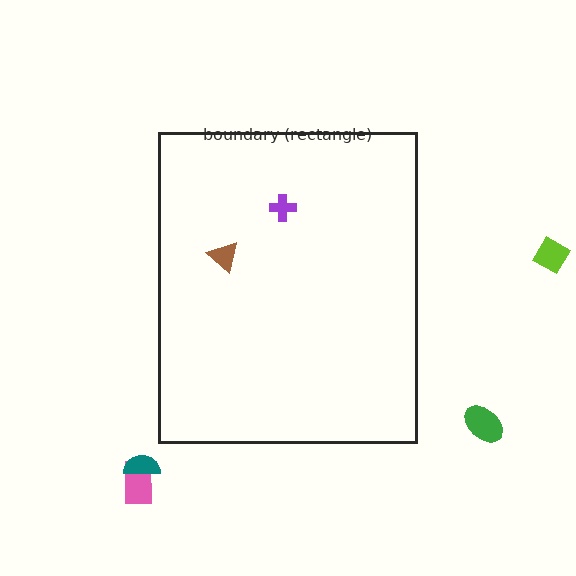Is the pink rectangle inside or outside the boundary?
Outside.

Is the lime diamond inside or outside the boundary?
Outside.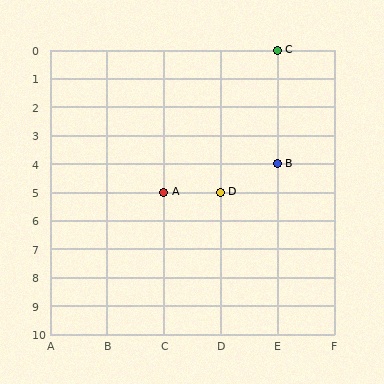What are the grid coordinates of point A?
Point A is at grid coordinates (C, 5).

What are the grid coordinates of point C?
Point C is at grid coordinates (E, 0).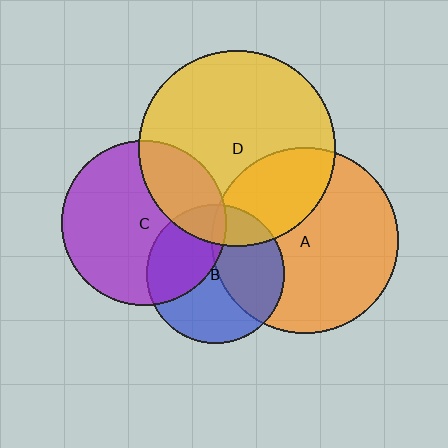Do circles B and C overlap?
Yes.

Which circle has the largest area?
Circle D (yellow).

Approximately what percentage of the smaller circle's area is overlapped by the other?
Approximately 35%.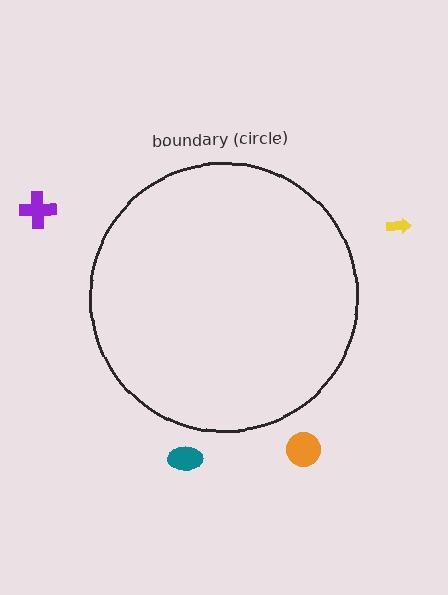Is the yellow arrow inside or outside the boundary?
Outside.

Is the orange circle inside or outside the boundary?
Outside.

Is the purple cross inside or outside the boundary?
Outside.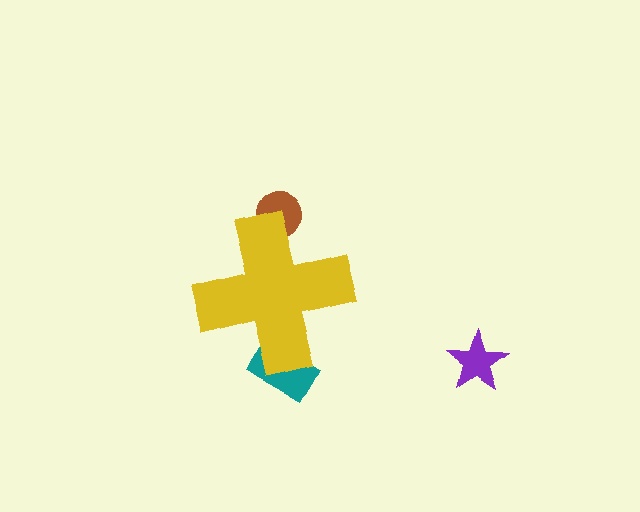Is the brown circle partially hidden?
Yes, the brown circle is partially hidden behind the yellow cross.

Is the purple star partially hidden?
No, the purple star is fully visible.